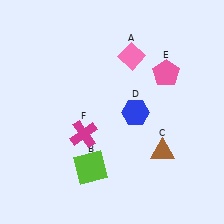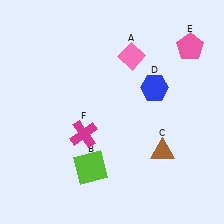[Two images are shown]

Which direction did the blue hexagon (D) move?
The blue hexagon (D) moved up.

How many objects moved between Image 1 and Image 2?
2 objects moved between the two images.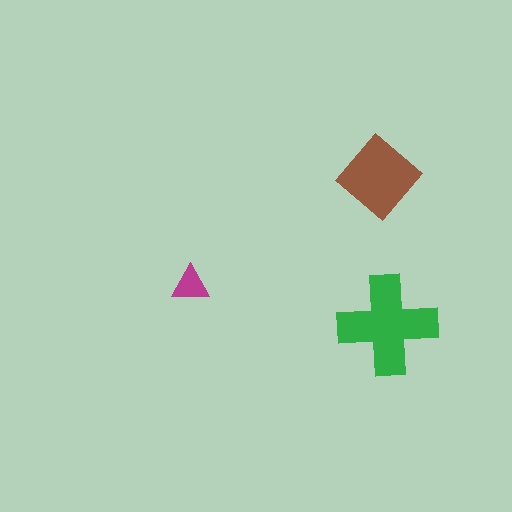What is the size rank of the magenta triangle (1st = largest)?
3rd.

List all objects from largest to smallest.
The green cross, the brown diamond, the magenta triangle.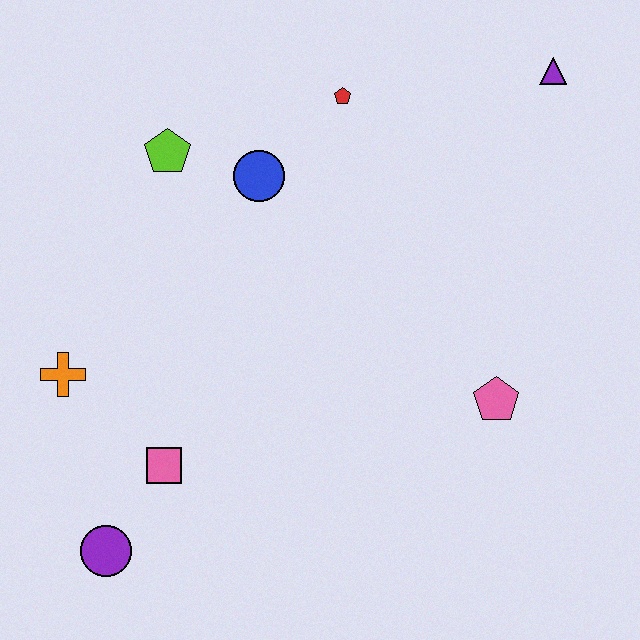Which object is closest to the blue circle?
The lime pentagon is closest to the blue circle.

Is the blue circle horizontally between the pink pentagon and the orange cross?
Yes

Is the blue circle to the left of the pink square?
No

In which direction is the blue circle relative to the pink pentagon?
The blue circle is to the left of the pink pentagon.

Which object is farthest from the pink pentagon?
The orange cross is farthest from the pink pentagon.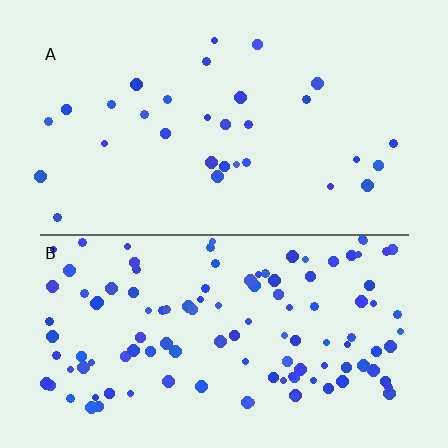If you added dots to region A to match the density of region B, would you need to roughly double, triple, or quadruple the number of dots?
Approximately quadruple.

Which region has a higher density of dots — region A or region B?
B (the bottom).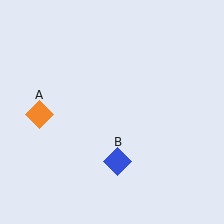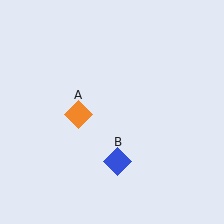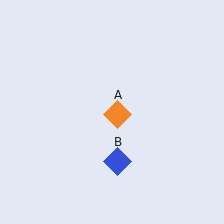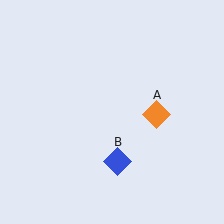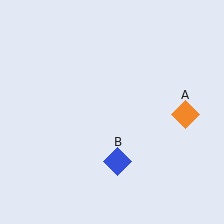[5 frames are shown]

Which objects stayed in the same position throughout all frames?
Blue diamond (object B) remained stationary.